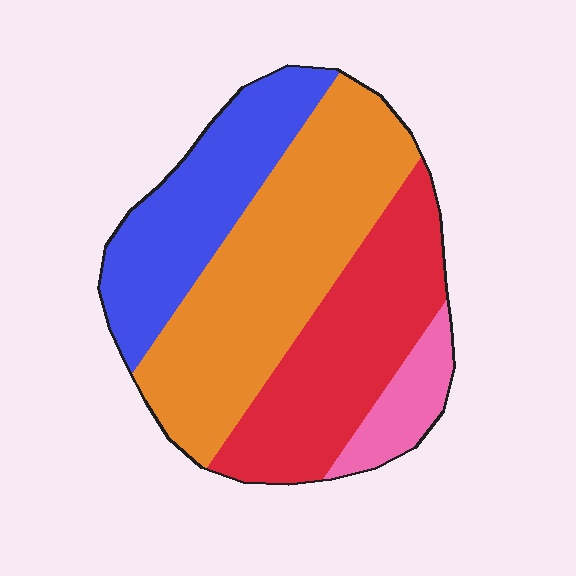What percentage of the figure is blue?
Blue takes up about one quarter (1/4) of the figure.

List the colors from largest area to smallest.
From largest to smallest: orange, red, blue, pink.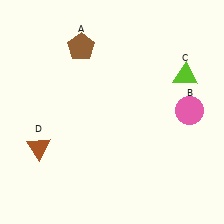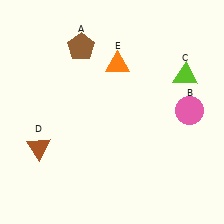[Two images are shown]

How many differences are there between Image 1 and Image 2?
There is 1 difference between the two images.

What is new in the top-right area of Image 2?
An orange triangle (E) was added in the top-right area of Image 2.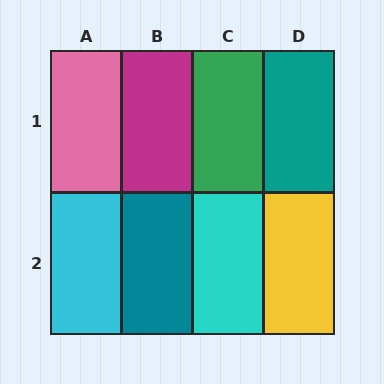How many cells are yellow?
1 cell is yellow.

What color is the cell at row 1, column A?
Pink.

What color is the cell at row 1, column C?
Green.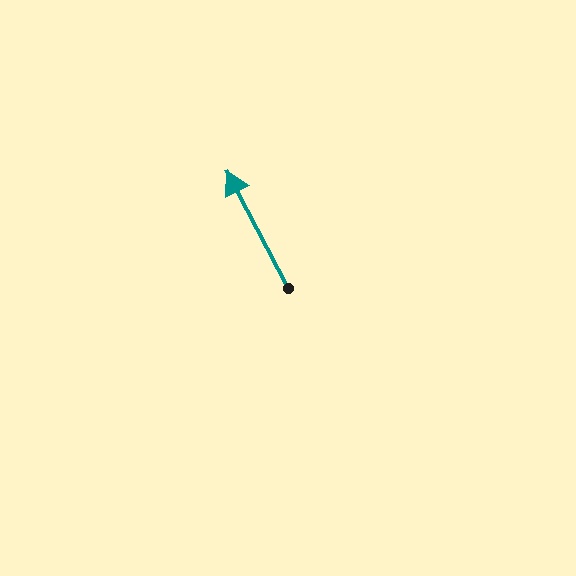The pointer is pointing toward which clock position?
Roughly 11 o'clock.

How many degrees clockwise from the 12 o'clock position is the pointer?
Approximately 332 degrees.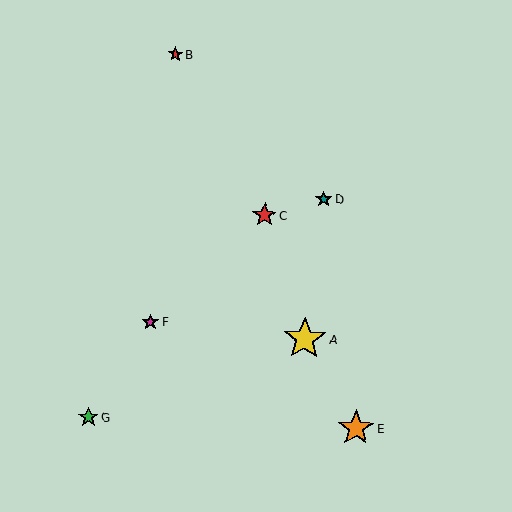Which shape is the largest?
The yellow star (labeled A) is the largest.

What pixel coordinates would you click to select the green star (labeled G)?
Click at (88, 418) to select the green star G.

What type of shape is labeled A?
Shape A is a yellow star.